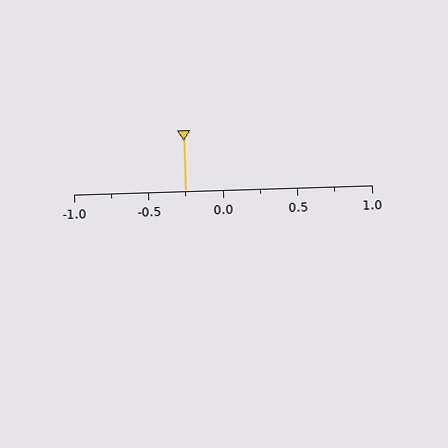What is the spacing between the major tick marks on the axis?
The major ticks are spaced 0.5 apart.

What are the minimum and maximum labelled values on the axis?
The axis runs from -1.0 to 1.0.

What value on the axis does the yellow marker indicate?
The marker indicates approximately -0.25.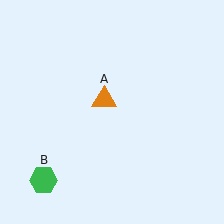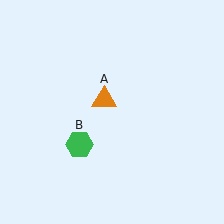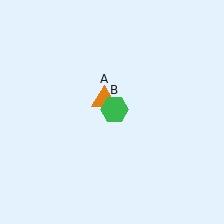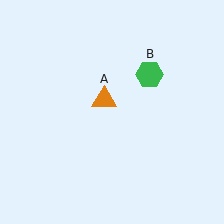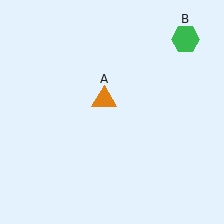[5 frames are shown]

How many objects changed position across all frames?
1 object changed position: green hexagon (object B).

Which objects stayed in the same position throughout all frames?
Orange triangle (object A) remained stationary.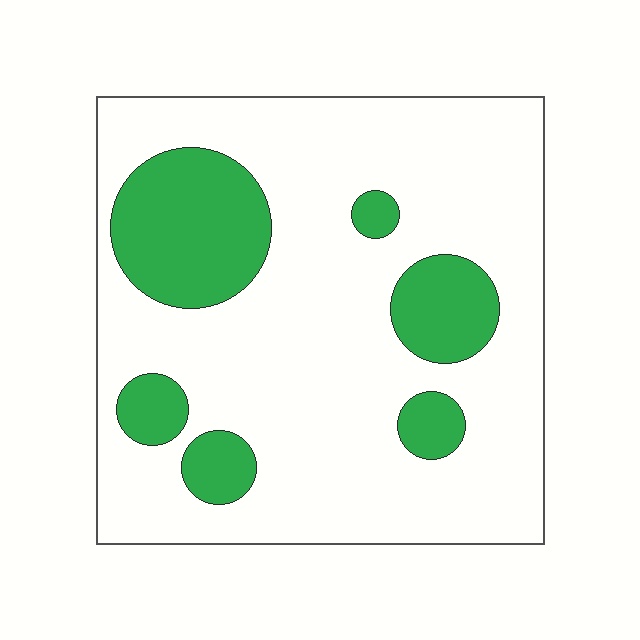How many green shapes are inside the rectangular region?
6.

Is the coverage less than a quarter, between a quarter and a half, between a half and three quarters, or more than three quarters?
Less than a quarter.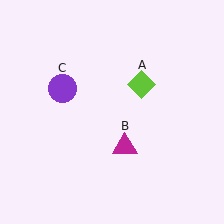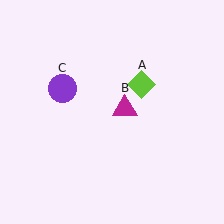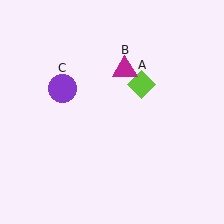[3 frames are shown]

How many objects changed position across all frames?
1 object changed position: magenta triangle (object B).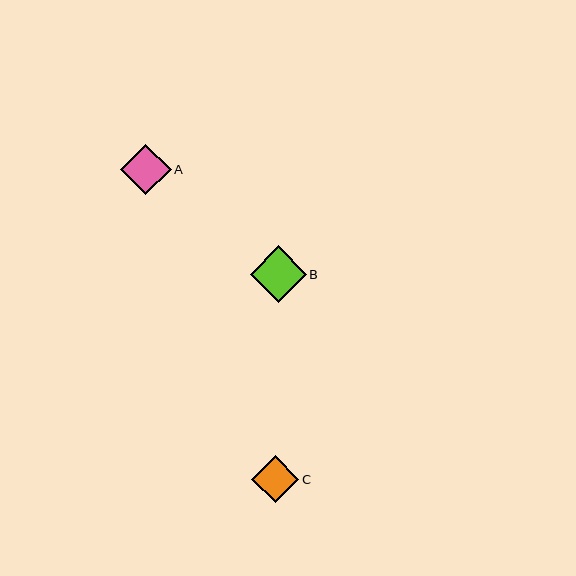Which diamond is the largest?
Diamond B is the largest with a size of approximately 56 pixels.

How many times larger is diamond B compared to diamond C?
Diamond B is approximately 1.2 times the size of diamond C.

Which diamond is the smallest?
Diamond C is the smallest with a size of approximately 47 pixels.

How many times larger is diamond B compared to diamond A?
Diamond B is approximately 1.1 times the size of diamond A.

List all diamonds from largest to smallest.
From largest to smallest: B, A, C.